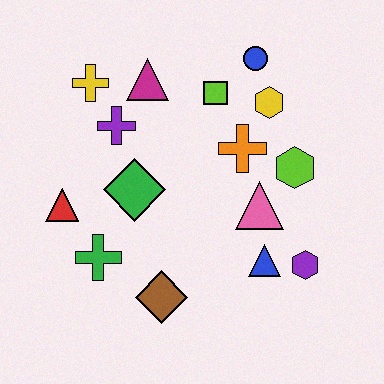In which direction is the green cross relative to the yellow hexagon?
The green cross is to the left of the yellow hexagon.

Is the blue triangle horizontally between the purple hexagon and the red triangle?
Yes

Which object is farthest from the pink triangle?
The yellow cross is farthest from the pink triangle.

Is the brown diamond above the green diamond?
No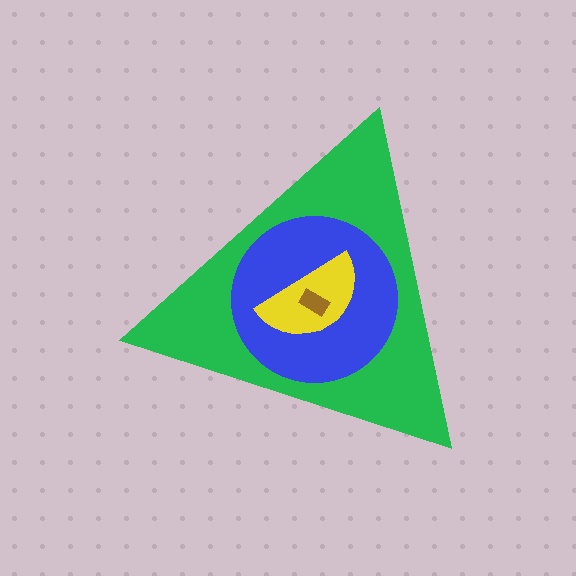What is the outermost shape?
The green triangle.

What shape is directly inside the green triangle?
The blue circle.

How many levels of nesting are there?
4.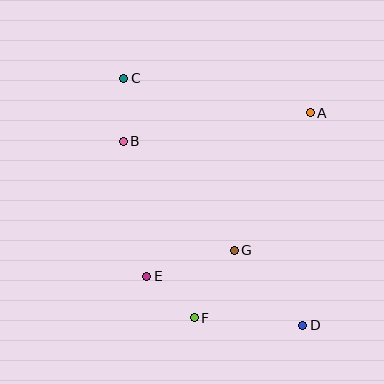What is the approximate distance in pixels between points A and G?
The distance between A and G is approximately 157 pixels.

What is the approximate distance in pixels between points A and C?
The distance between A and C is approximately 190 pixels.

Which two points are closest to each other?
Points B and C are closest to each other.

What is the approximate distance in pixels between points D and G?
The distance between D and G is approximately 101 pixels.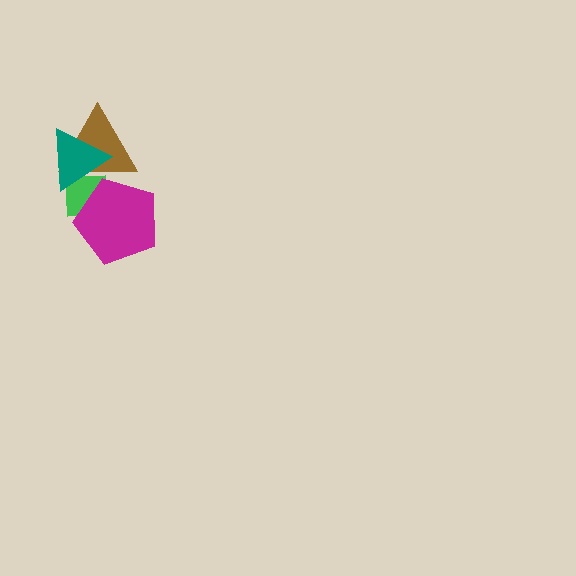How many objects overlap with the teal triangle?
2 objects overlap with the teal triangle.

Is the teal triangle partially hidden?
No, no other shape covers it.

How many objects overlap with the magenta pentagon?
2 objects overlap with the magenta pentagon.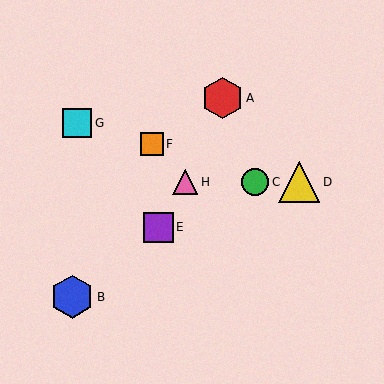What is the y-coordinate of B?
Object B is at y≈297.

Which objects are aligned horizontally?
Objects C, D, H are aligned horizontally.